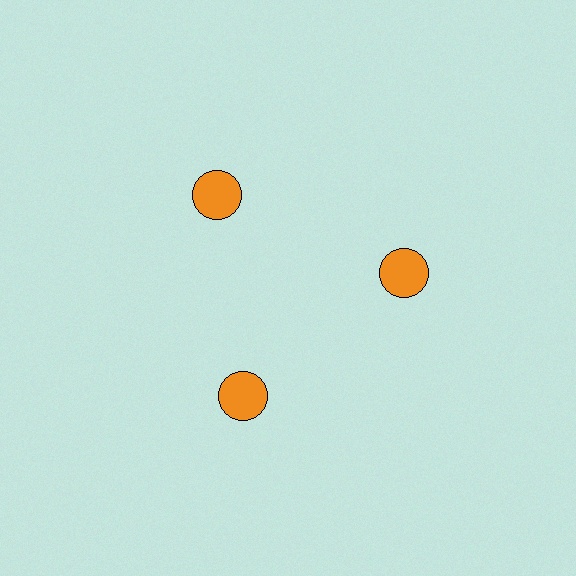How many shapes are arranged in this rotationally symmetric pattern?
There are 3 shapes, arranged in 3 groups of 1.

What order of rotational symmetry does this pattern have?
This pattern has 3-fold rotational symmetry.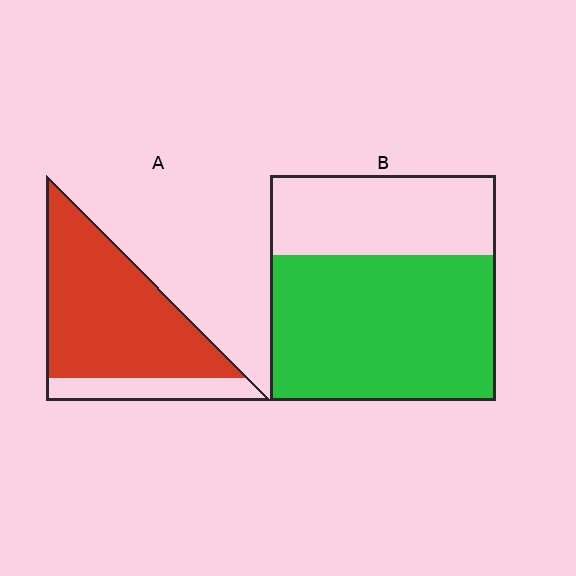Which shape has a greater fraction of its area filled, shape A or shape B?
Shape A.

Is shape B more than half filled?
Yes.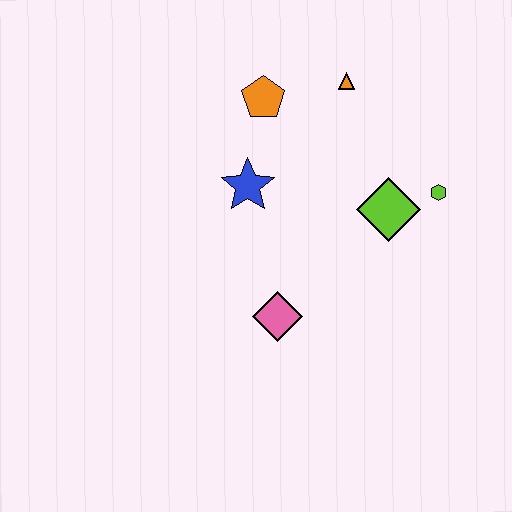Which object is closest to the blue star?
The orange pentagon is closest to the blue star.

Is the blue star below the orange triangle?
Yes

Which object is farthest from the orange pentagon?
The pink diamond is farthest from the orange pentagon.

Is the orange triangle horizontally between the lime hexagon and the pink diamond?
Yes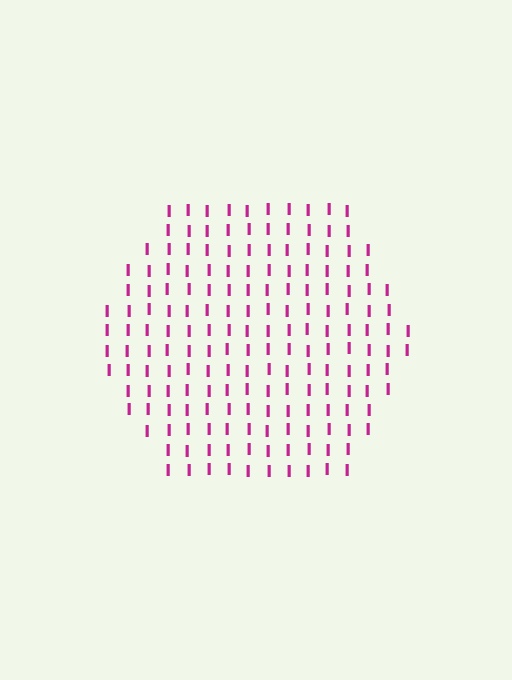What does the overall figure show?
The overall figure shows a hexagon.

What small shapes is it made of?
It is made of small letter I's.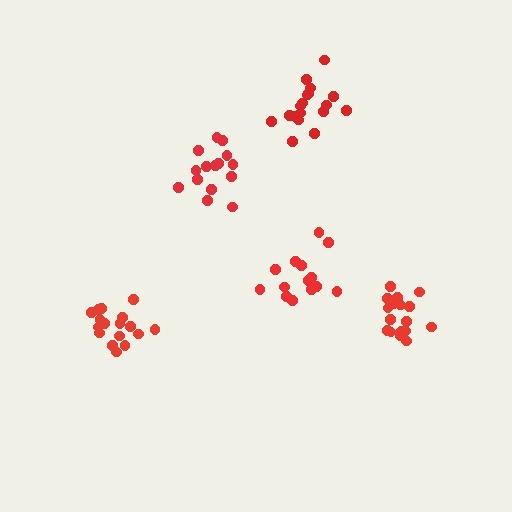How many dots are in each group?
Group 1: 15 dots, Group 2: 15 dots, Group 3: 17 dots, Group 4: 18 dots, Group 5: 17 dots (82 total).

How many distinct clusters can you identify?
There are 5 distinct clusters.